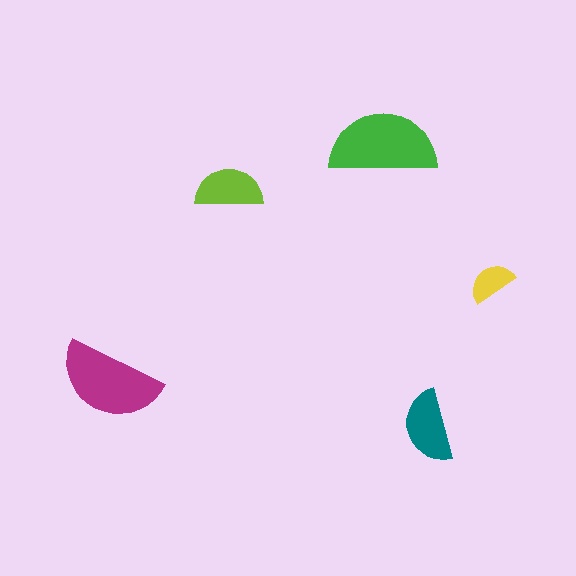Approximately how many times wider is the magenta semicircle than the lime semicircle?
About 1.5 times wider.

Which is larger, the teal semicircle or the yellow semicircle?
The teal one.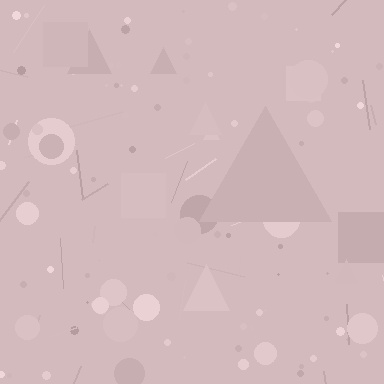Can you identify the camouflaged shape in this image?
The camouflaged shape is a triangle.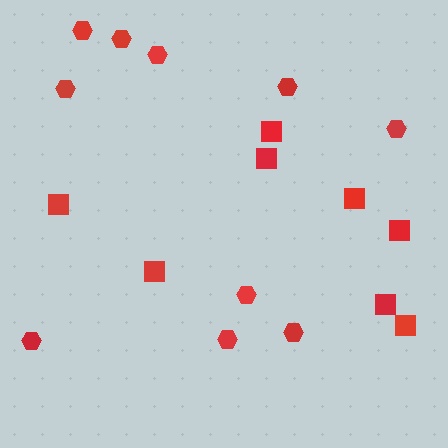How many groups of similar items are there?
There are 2 groups: one group of squares (8) and one group of hexagons (10).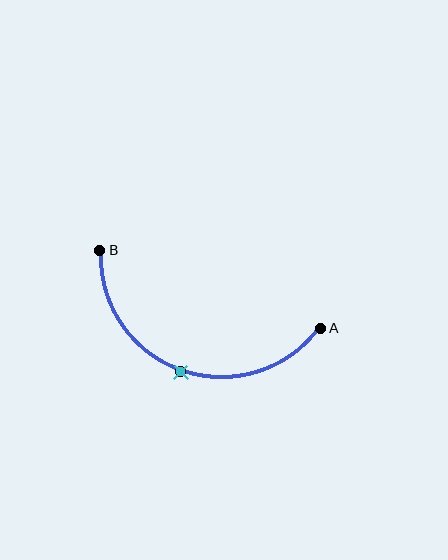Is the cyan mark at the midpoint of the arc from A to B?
Yes. The cyan mark lies on the arc at equal arc-length from both A and B — it is the arc midpoint.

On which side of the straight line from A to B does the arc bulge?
The arc bulges below the straight line connecting A and B.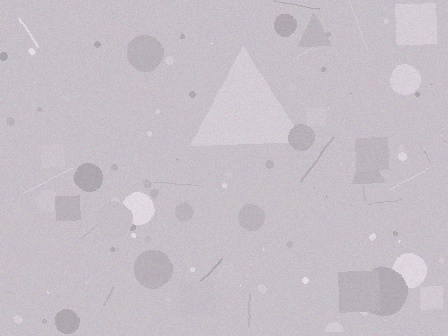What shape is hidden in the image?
A triangle is hidden in the image.